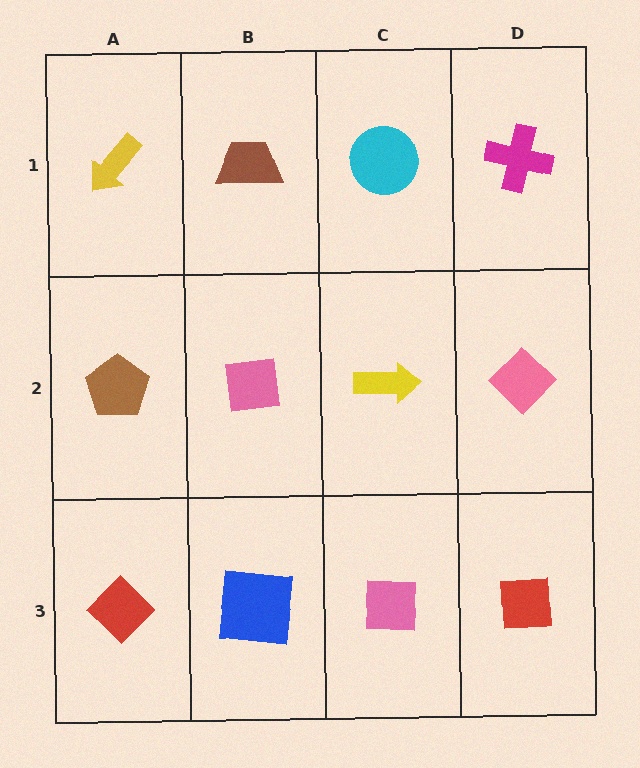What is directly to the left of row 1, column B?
A yellow arrow.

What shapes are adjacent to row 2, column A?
A yellow arrow (row 1, column A), a red diamond (row 3, column A), a pink square (row 2, column B).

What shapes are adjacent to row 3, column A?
A brown pentagon (row 2, column A), a blue square (row 3, column B).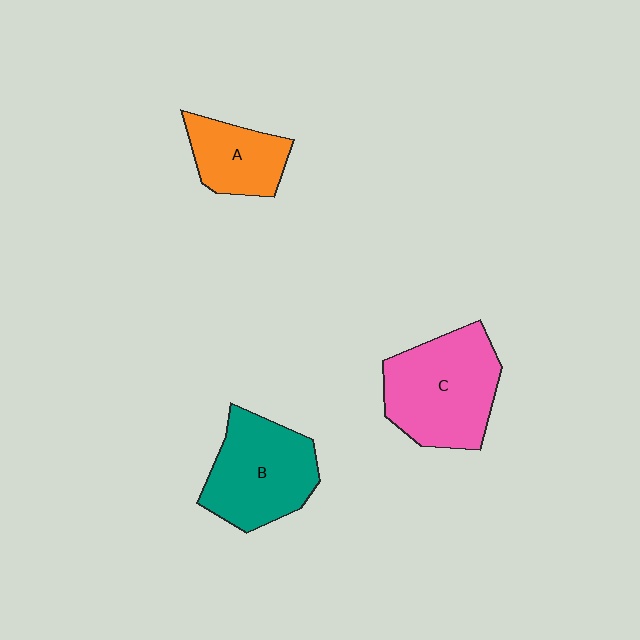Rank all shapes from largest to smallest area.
From largest to smallest: C (pink), B (teal), A (orange).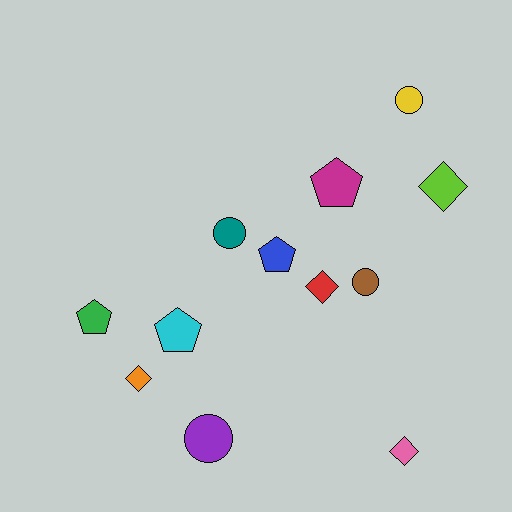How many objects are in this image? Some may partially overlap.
There are 12 objects.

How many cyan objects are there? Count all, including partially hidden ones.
There is 1 cyan object.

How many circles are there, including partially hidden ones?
There are 4 circles.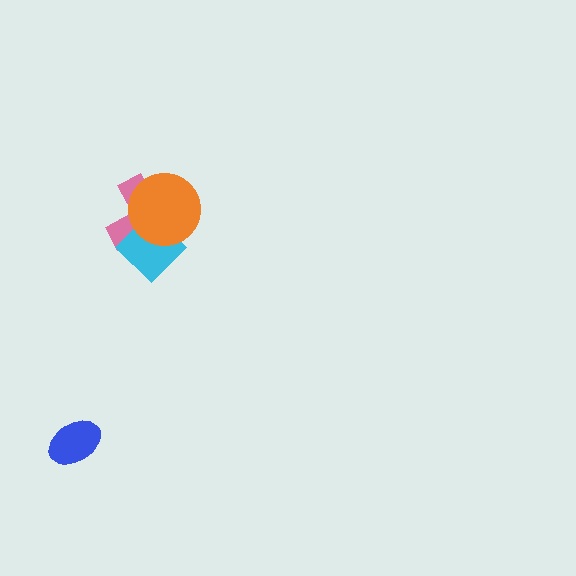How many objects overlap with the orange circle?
2 objects overlap with the orange circle.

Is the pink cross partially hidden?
Yes, it is partially covered by another shape.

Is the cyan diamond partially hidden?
Yes, it is partially covered by another shape.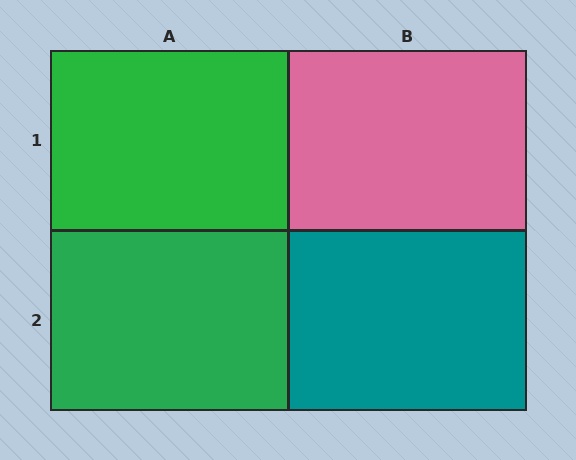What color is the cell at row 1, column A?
Green.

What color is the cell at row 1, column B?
Pink.